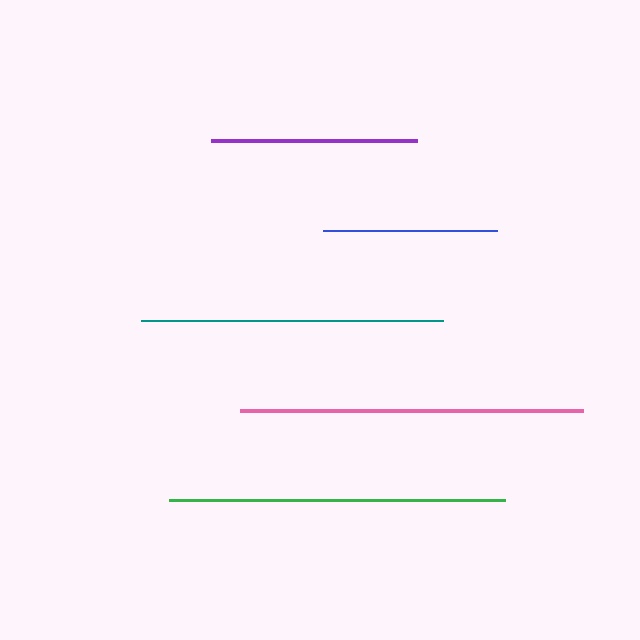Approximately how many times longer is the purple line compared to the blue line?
The purple line is approximately 1.2 times the length of the blue line.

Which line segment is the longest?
The pink line is the longest at approximately 343 pixels.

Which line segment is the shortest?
The blue line is the shortest at approximately 174 pixels.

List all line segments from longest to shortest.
From longest to shortest: pink, green, teal, purple, blue.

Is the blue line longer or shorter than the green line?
The green line is longer than the blue line.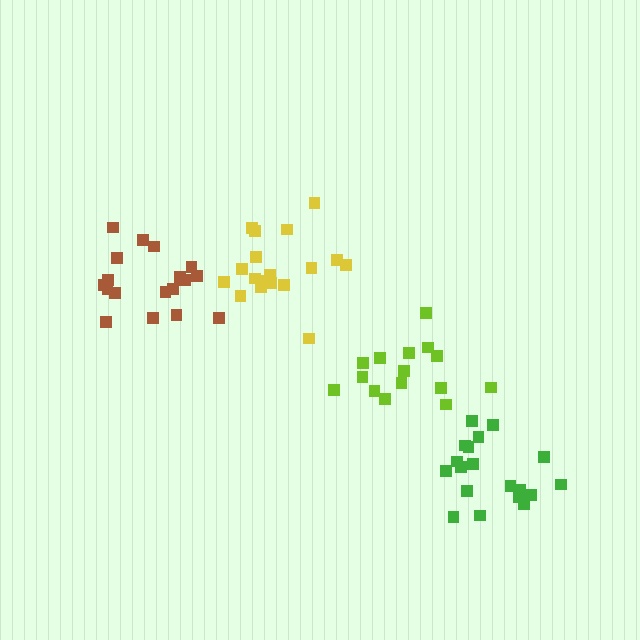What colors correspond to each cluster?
The clusters are colored: yellow, brown, lime, green.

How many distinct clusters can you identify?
There are 4 distinct clusters.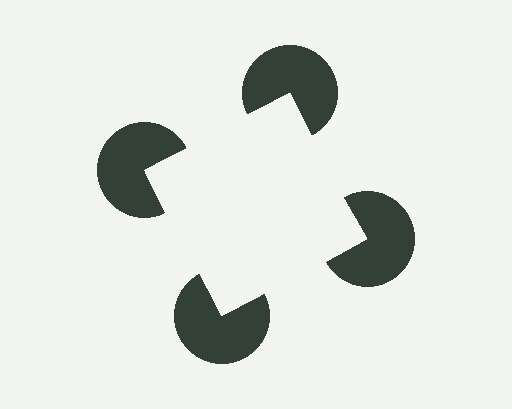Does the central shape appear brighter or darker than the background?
It typically appears slightly brighter than the background, even though no actual brightness change is drawn.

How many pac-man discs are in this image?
There are 4 — one at each vertex of the illusory square.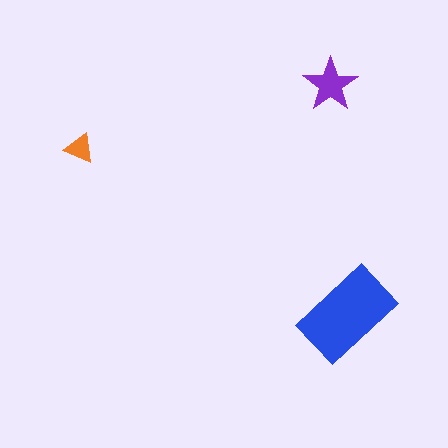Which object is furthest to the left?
The orange triangle is leftmost.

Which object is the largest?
The blue rectangle.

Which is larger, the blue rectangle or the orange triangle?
The blue rectangle.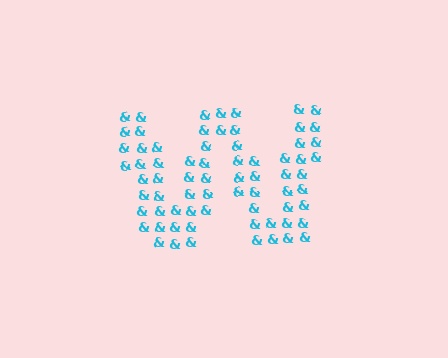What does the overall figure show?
The overall figure shows the letter W.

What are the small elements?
The small elements are ampersands.